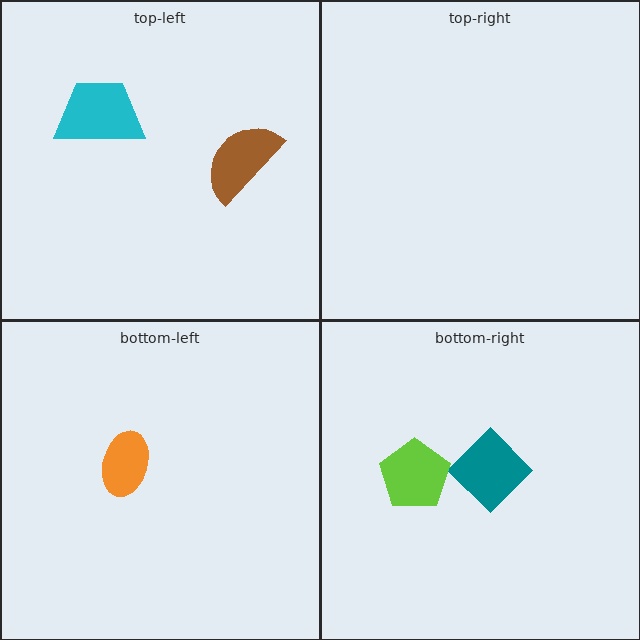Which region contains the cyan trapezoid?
The top-left region.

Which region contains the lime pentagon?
The bottom-right region.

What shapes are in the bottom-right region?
The teal diamond, the lime pentagon.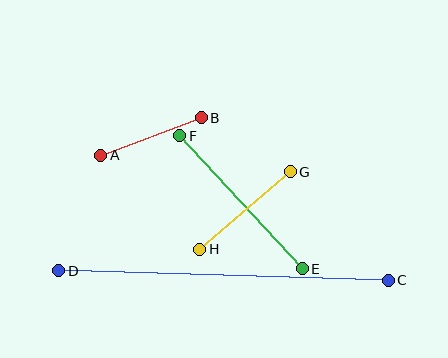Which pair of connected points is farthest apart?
Points C and D are farthest apart.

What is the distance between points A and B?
The distance is approximately 107 pixels.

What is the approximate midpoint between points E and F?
The midpoint is at approximately (241, 202) pixels.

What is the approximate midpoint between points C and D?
The midpoint is at approximately (224, 275) pixels.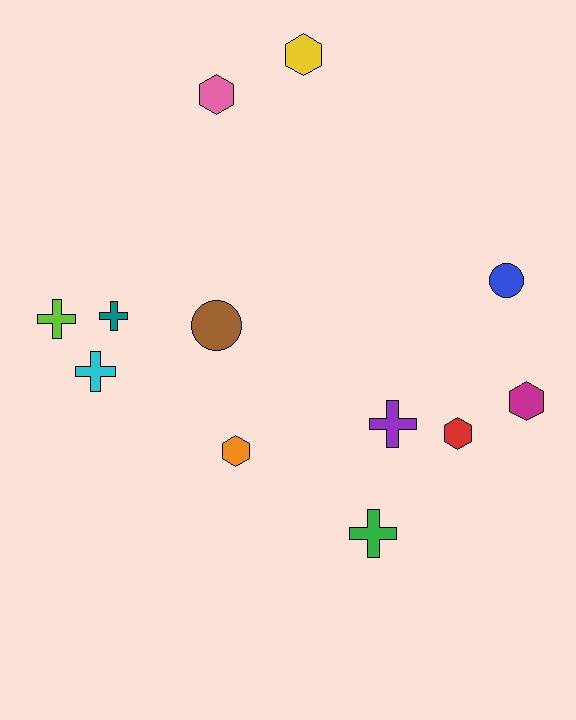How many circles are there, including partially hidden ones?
There are 2 circles.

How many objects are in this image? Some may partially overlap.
There are 12 objects.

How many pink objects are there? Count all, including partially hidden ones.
There is 1 pink object.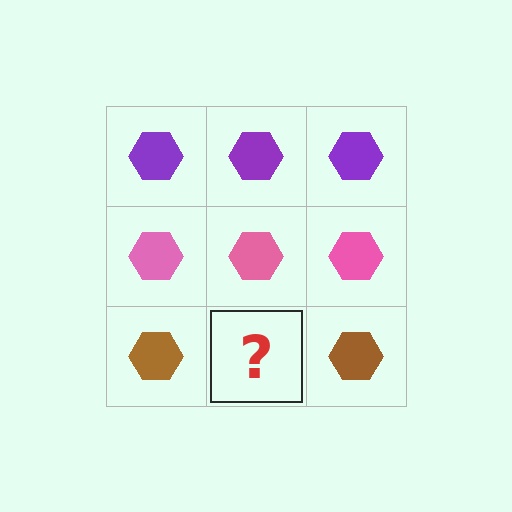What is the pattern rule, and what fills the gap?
The rule is that each row has a consistent color. The gap should be filled with a brown hexagon.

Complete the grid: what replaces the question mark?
The question mark should be replaced with a brown hexagon.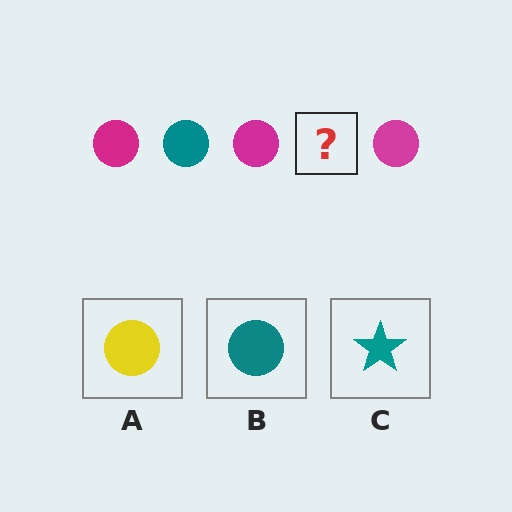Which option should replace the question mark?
Option B.